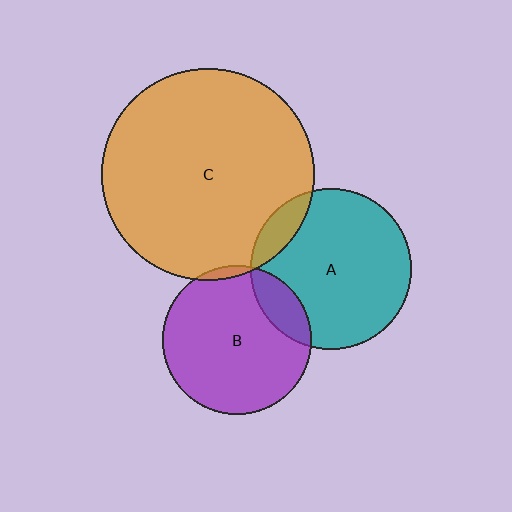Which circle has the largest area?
Circle C (orange).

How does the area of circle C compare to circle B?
Approximately 2.0 times.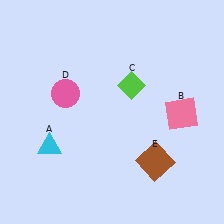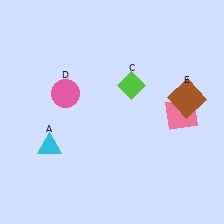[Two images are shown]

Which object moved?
The brown square (E) moved up.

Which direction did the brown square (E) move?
The brown square (E) moved up.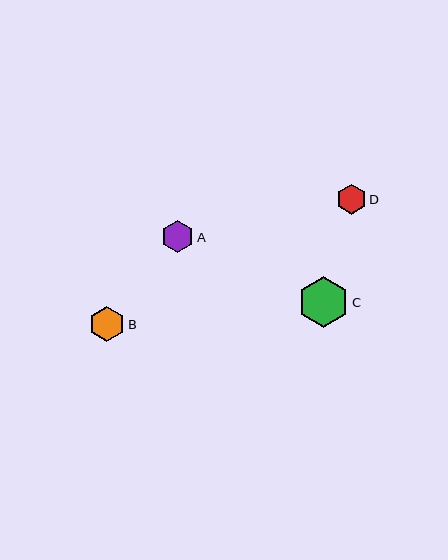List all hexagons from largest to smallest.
From largest to smallest: C, B, A, D.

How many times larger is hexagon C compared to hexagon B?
Hexagon C is approximately 1.4 times the size of hexagon B.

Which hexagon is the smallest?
Hexagon D is the smallest with a size of approximately 30 pixels.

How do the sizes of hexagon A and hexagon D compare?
Hexagon A and hexagon D are approximately the same size.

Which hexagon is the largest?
Hexagon C is the largest with a size of approximately 51 pixels.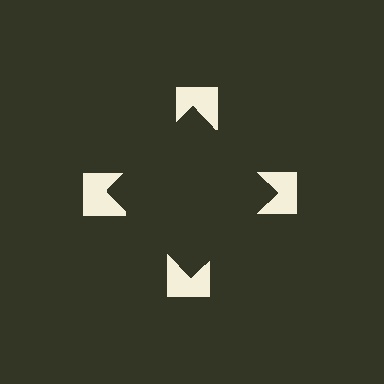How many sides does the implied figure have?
4 sides.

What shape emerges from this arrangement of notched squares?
An illusory square — its edges are inferred from the aligned wedge cuts in the notched squares, not physically drawn.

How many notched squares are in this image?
There are 4 — one at each vertex of the illusory square.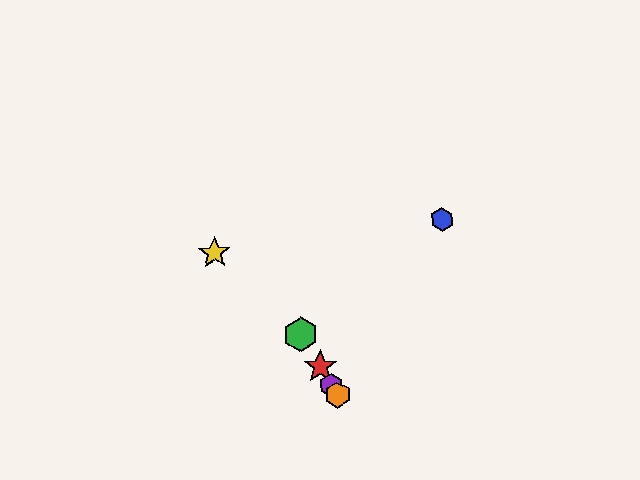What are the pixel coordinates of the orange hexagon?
The orange hexagon is at (337, 395).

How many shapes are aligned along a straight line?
4 shapes (the red star, the green hexagon, the purple hexagon, the orange hexagon) are aligned along a straight line.